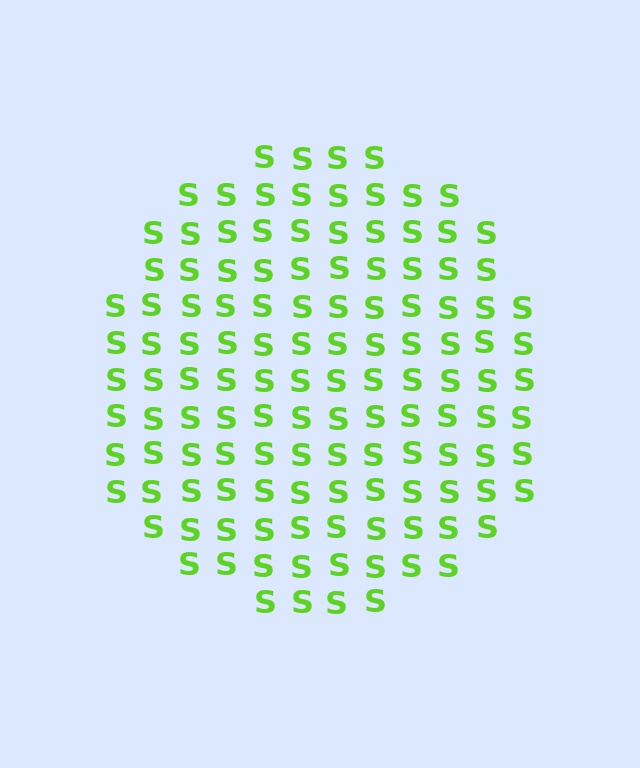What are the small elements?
The small elements are letter S's.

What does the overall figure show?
The overall figure shows a circle.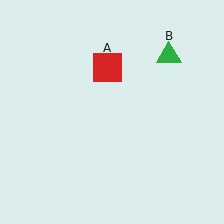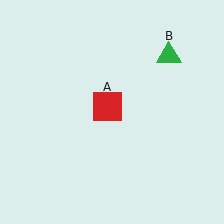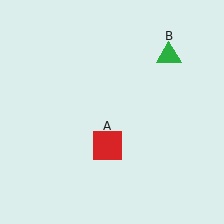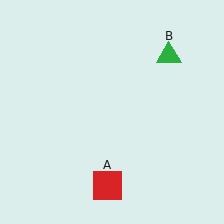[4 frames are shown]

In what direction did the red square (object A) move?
The red square (object A) moved down.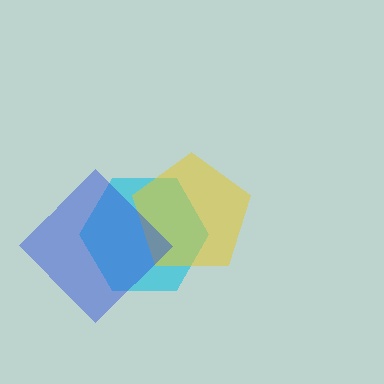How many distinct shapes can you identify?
There are 3 distinct shapes: a cyan hexagon, a yellow pentagon, a blue diamond.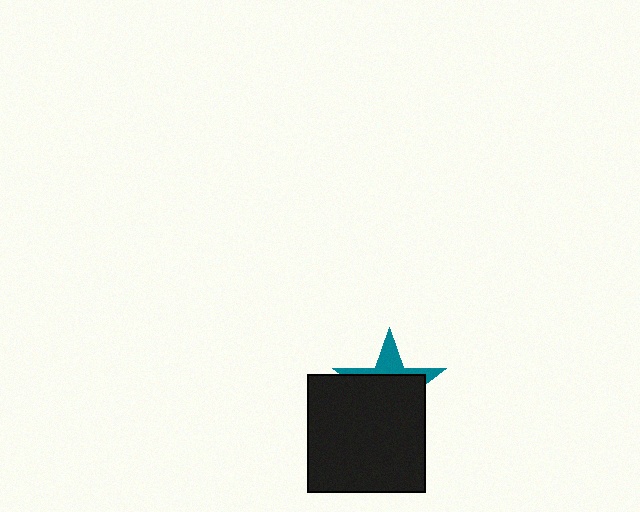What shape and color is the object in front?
The object in front is a black square.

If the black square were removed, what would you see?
You would see the complete teal star.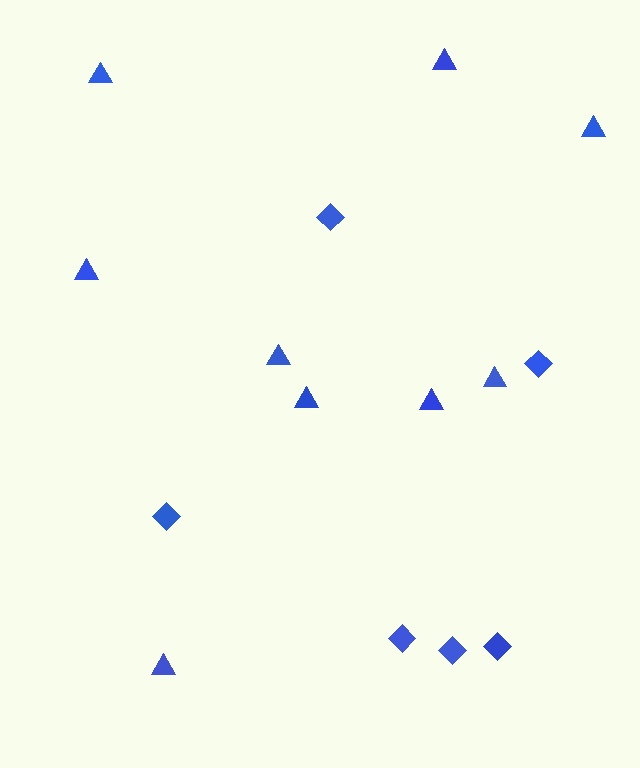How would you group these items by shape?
There are 2 groups: one group of diamonds (6) and one group of triangles (9).